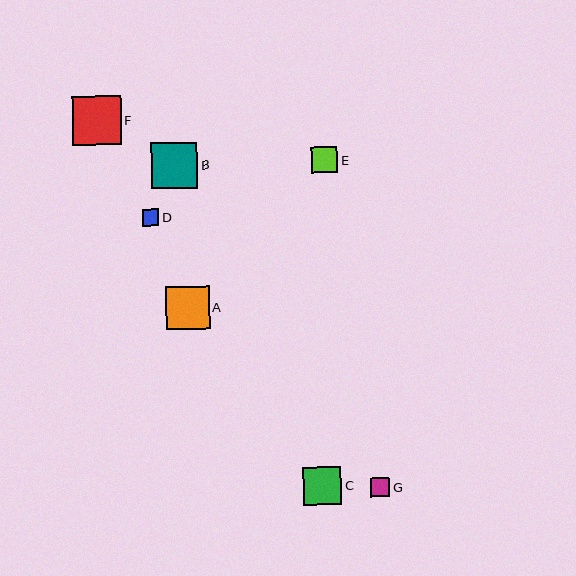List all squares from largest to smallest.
From largest to smallest: F, B, A, C, E, G, D.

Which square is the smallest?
Square D is the smallest with a size of approximately 17 pixels.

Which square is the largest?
Square F is the largest with a size of approximately 49 pixels.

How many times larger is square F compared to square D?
Square F is approximately 2.9 times the size of square D.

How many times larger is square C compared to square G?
Square C is approximately 2.0 times the size of square G.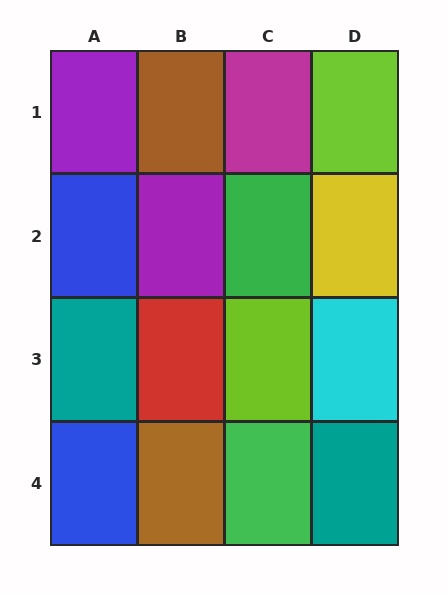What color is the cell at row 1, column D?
Lime.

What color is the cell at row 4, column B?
Brown.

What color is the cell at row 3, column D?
Cyan.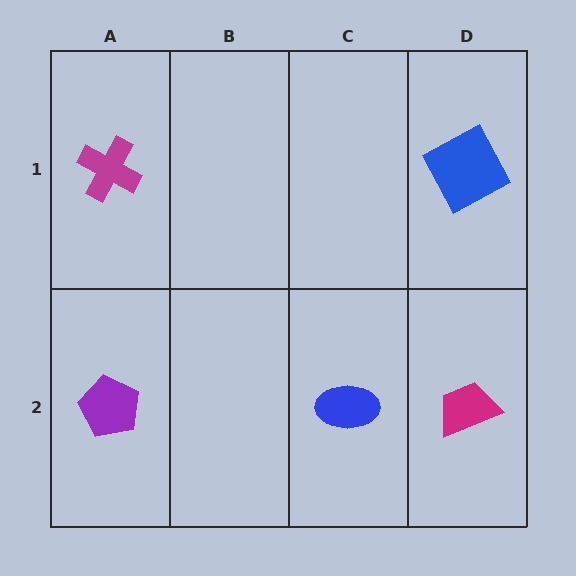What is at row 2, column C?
A blue ellipse.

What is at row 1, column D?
A blue square.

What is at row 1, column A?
A magenta cross.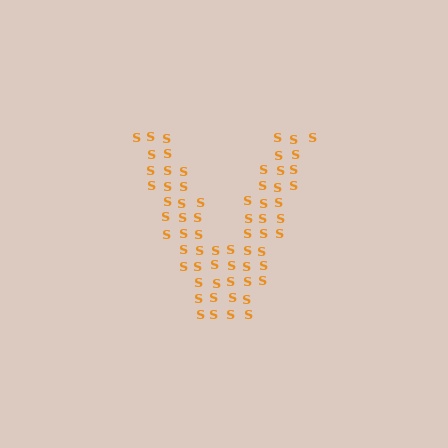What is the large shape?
The large shape is the letter V.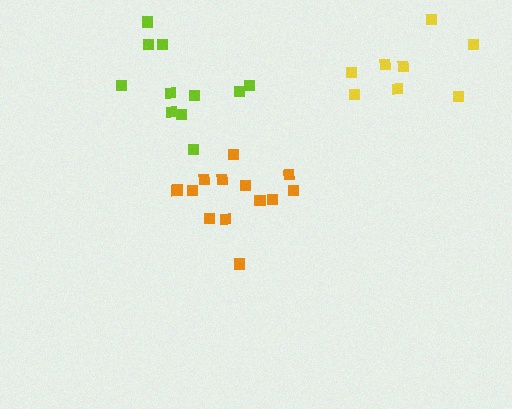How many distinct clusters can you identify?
There are 3 distinct clusters.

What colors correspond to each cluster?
The clusters are colored: orange, lime, yellow.